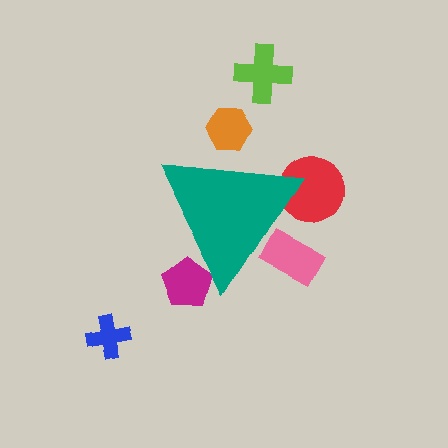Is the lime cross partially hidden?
No, the lime cross is fully visible.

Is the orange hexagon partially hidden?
Yes, the orange hexagon is partially hidden behind the teal triangle.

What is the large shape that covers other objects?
A teal triangle.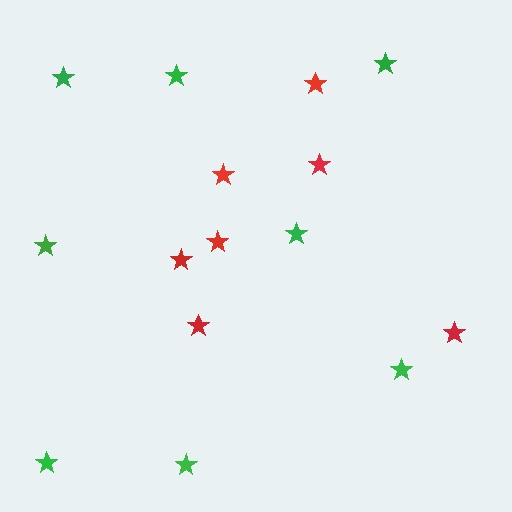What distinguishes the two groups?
There are 2 groups: one group of red stars (7) and one group of green stars (8).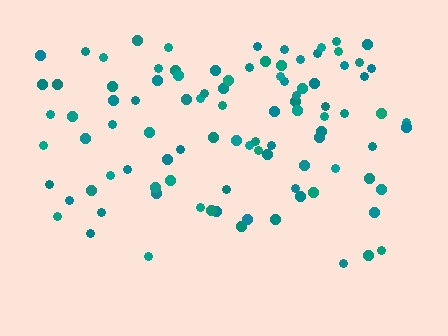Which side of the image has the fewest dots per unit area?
The bottom.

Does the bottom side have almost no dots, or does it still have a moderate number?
Still a moderate number, just noticeably fewer than the top.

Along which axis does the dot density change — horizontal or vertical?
Vertical.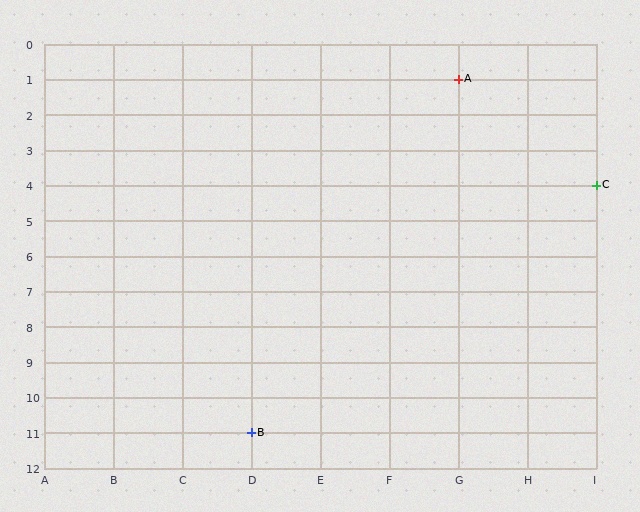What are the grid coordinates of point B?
Point B is at grid coordinates (D, 11).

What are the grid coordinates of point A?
Point A is at grid coordinates (G, 1).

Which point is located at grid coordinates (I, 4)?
Point C is at (I, 4).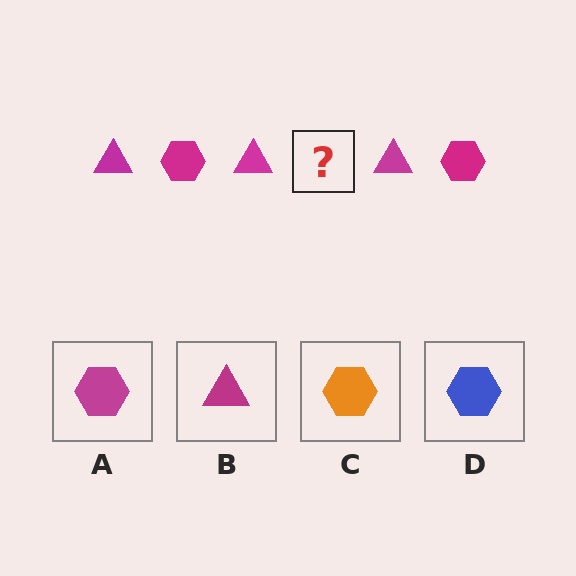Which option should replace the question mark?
Option A.